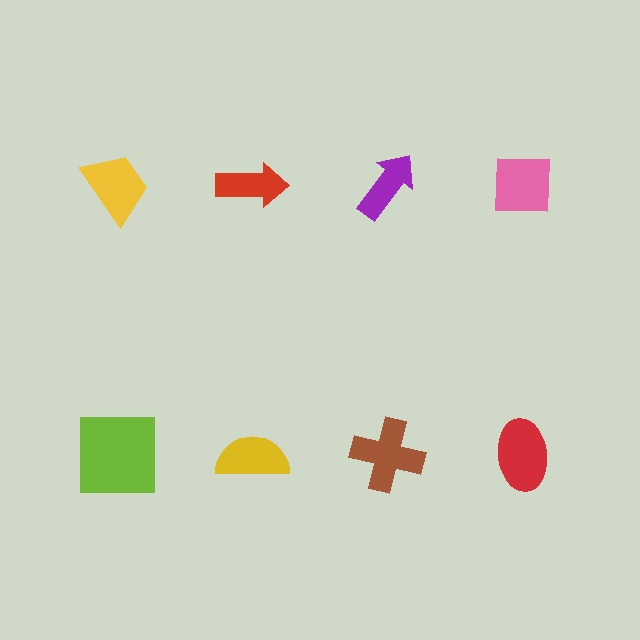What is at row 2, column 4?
A red ellipse.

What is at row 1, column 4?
A pink square.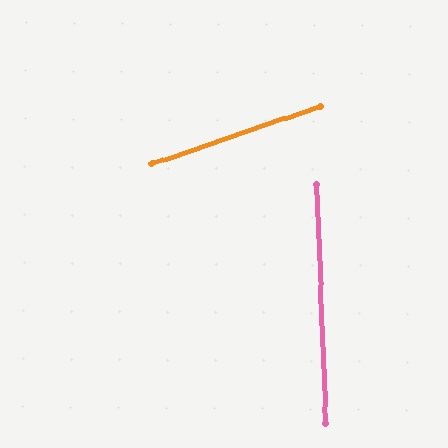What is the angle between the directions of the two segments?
Approximately 73 degrees.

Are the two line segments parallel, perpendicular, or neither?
Neither parallel nor perpendicular — they differ by about 73°.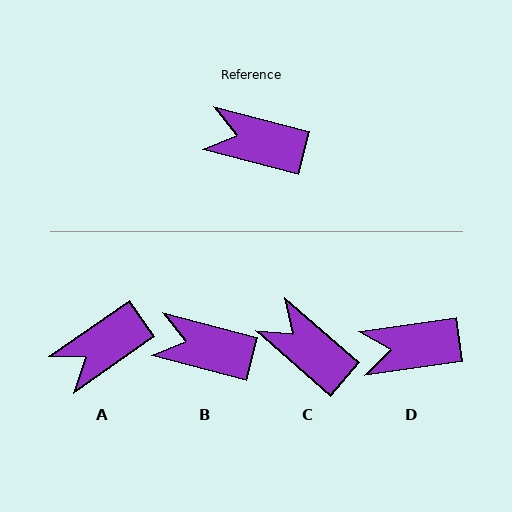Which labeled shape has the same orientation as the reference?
B.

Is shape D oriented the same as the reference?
No, it is off by about 22 degrees.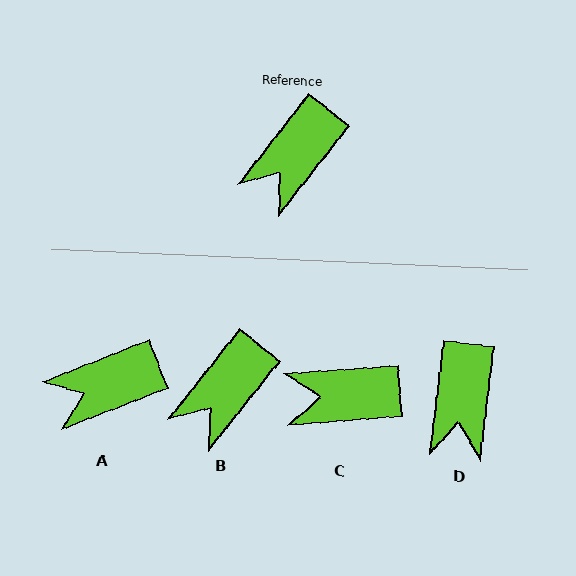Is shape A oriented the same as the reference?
No, it is off by about 30 degrees.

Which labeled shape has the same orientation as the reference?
B.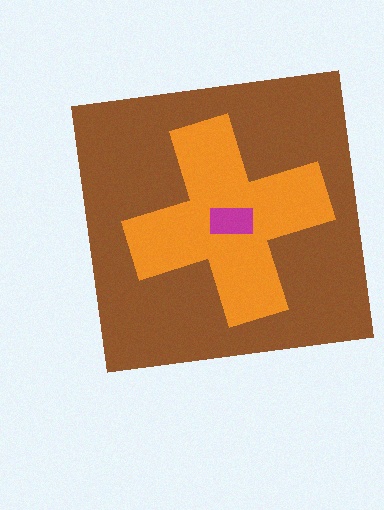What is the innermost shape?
The magenta rectangle.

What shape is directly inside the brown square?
The orange cross.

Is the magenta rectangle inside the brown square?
Yes.